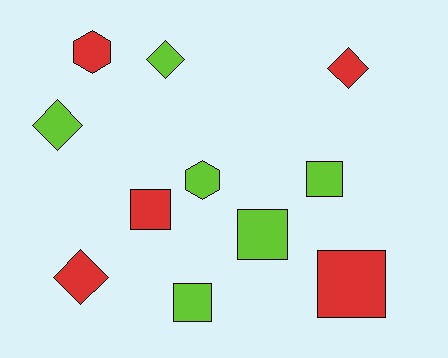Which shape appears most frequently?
Square, with 5 objects.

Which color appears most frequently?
Lime, with 6 objects.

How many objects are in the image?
There are 11 objects.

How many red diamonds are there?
There are 2 red diamonds.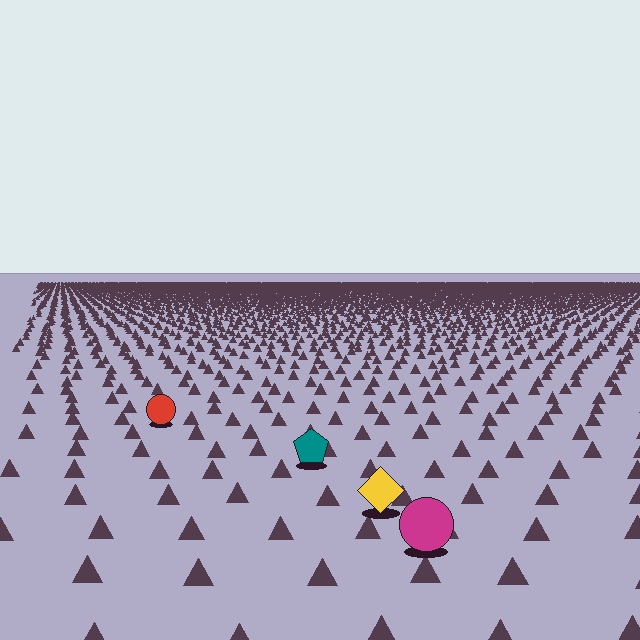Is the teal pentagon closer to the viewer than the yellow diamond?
No. The yellow diamond is closer — you can tell from the texture gradient: the ground texture is coarser near it.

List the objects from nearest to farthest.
From nearest to farthest: the magenta circle, the yellow diamond, the teal pentagon, the red circle.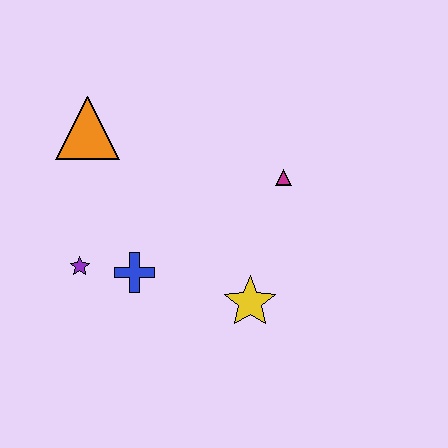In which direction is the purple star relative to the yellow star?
The purple star is to the left of the yellow star.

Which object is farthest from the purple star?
The magenta triangle is farthest from the purple star.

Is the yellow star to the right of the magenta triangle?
No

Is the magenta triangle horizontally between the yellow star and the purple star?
No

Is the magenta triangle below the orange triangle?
Yes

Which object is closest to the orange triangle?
The purple star is closest to the orange triangle.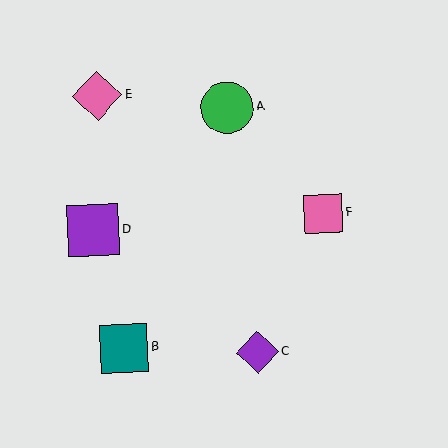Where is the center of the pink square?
The center of the pink square is at (323, 214).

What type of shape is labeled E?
Shape E is a pink diamond.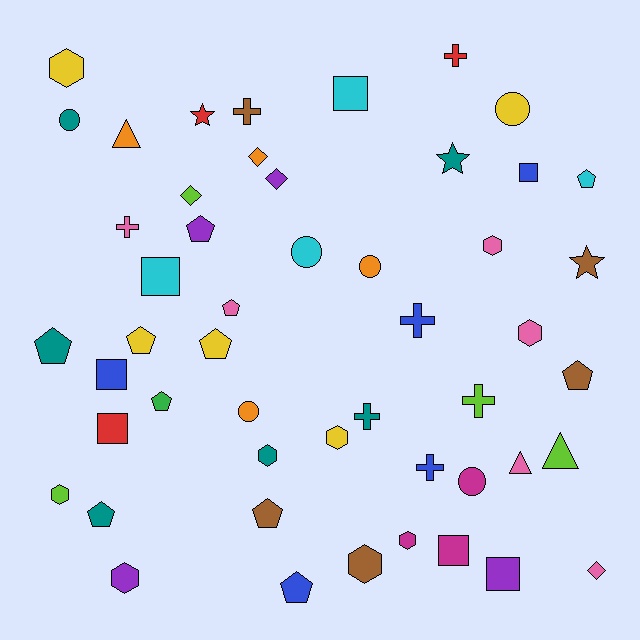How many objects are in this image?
There are 50 objects.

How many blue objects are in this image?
There are 5 blue objects.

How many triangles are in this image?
There are 3 triangles.